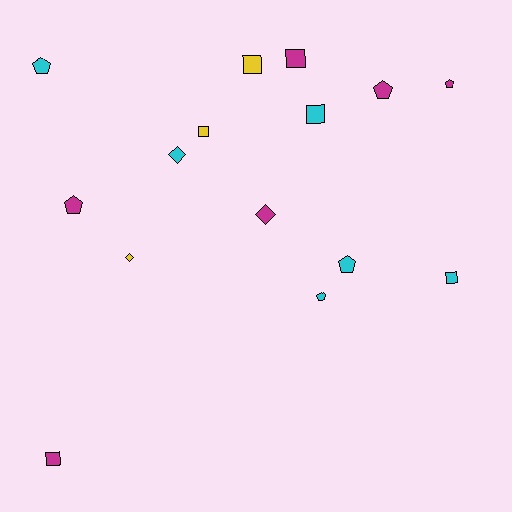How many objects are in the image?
There are 15 objects.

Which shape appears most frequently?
Pentagon, with 6 objects.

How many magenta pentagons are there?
There are 3 magenta pentagons.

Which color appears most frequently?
Cyan, with 6 objects.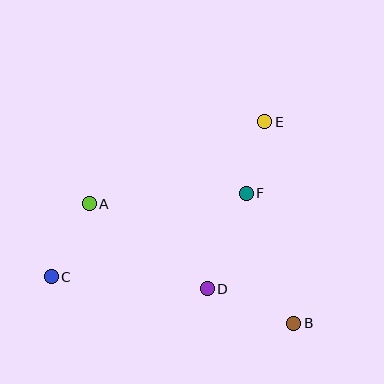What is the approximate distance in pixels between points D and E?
The distance between D and E is approximately 177 pixels.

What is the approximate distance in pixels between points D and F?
The distance between D and F is approximately 103 pixels.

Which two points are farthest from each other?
Points C and E are farthest from each other.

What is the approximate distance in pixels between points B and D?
The distance between B and D is approximately 93 pixels.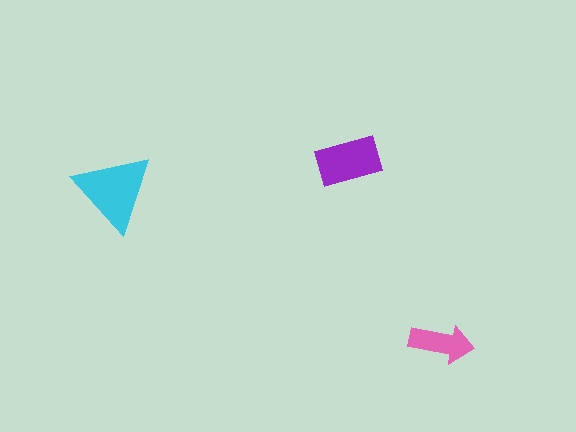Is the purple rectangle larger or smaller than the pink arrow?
Larger.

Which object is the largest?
The cyan triangle.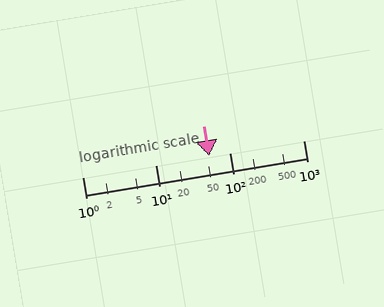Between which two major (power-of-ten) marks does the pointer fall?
The pointer is between 10 and 100.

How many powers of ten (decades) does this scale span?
The scale spans 3 decades, from 1 to 1000.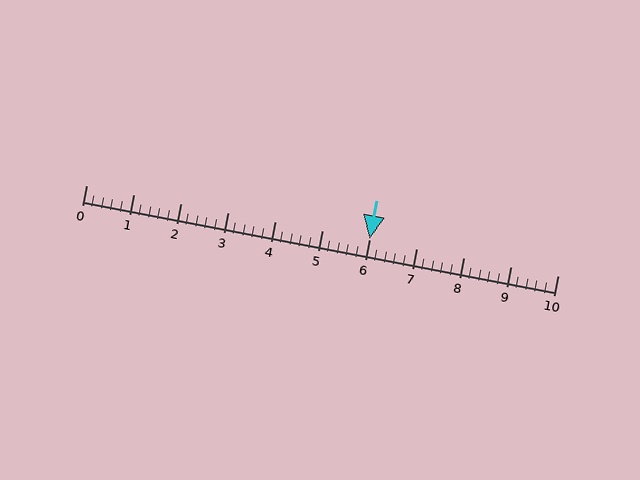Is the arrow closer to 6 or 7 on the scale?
The arrow is closer to 6.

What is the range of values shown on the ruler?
The ruler shows values from 0 to 10.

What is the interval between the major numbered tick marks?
The major tick marks are spaced 1 units apart.